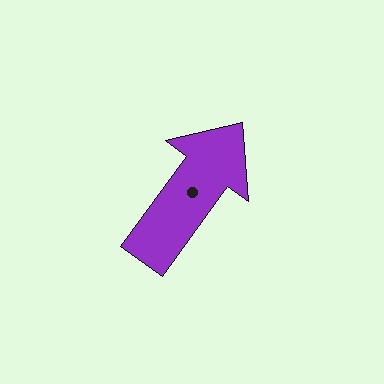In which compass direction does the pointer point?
Northeast.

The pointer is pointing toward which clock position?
Roughly 1 o'clock.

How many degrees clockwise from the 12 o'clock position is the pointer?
Approximately 36 degrees.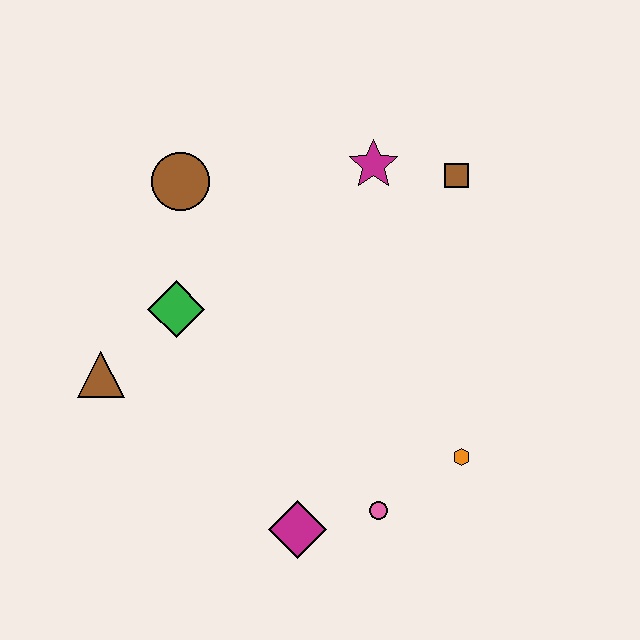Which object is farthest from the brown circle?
The orange hexagon is farthest from the brown circle.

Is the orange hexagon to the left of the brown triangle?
No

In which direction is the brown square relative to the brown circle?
The brown square is to the right of the brown circle.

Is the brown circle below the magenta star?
Yes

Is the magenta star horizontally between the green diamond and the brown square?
Yes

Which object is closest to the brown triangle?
The green diamond is closest to the brown triangle.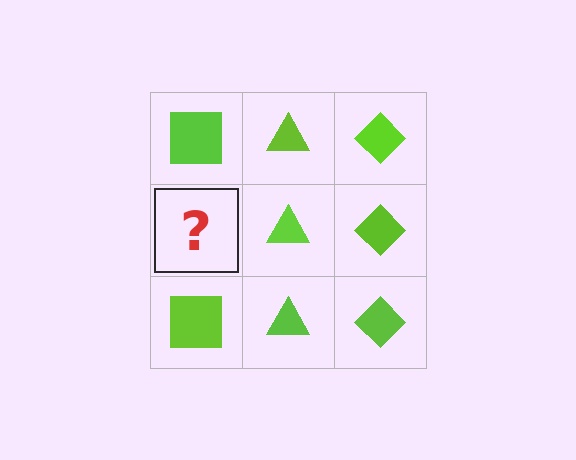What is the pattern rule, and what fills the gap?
The rule is that each column has a consistent shape. The gap should be filled with a lime square.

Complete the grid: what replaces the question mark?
The question mark should be replaced with a lime square.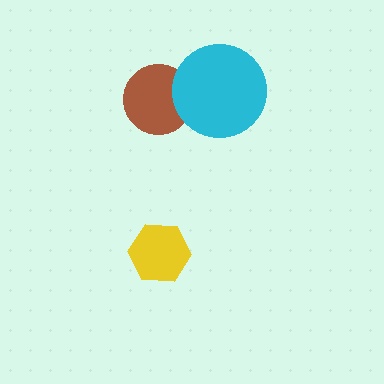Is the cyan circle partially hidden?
No, no other shape covers it.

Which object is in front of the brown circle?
The cyan circle is in front of the brown circle.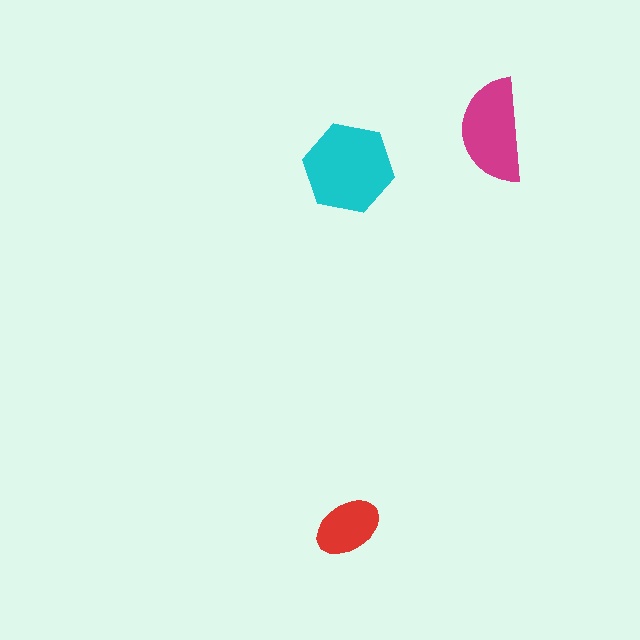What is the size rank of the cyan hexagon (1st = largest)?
1st.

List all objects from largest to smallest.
The cyan hexagon, the magenta semicircle, the red ellipse.